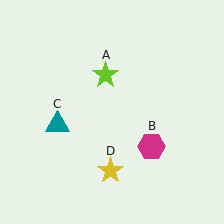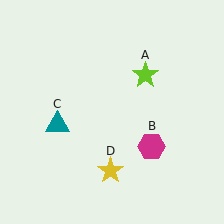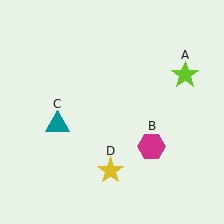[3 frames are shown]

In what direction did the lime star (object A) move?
The lime star (object A) moved right.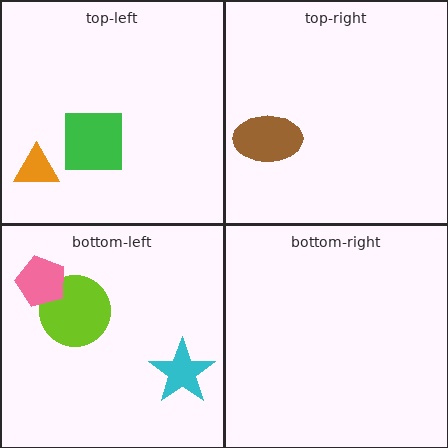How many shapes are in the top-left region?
2.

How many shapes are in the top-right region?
1.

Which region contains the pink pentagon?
The bottom-left region.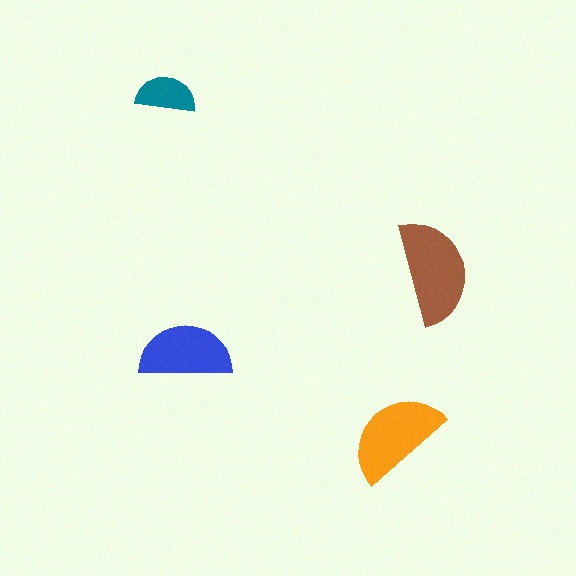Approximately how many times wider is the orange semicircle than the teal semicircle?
About 1.5 times wider.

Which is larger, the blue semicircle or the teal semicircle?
The blue one.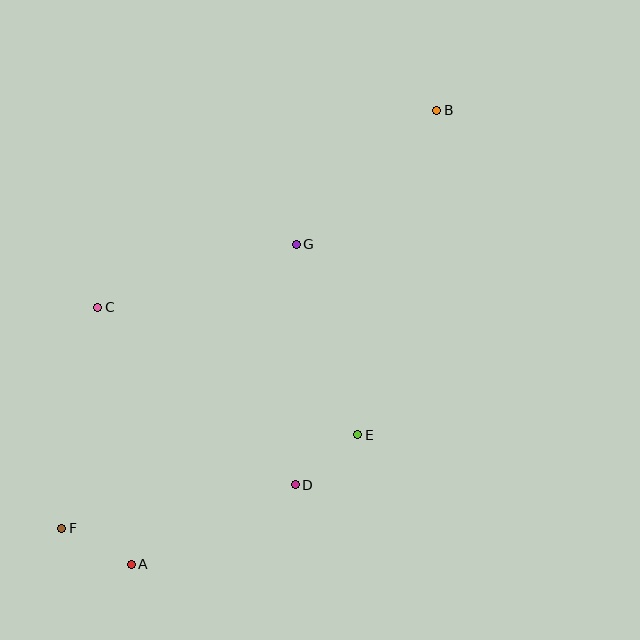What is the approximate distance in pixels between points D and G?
The distance between D and G is approximately 240 pixels.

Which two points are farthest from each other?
Points B and F are farthest from each other.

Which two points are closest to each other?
Points A and F are closest to each other.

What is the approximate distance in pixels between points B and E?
The distance between B and E is approximately 334 pixels.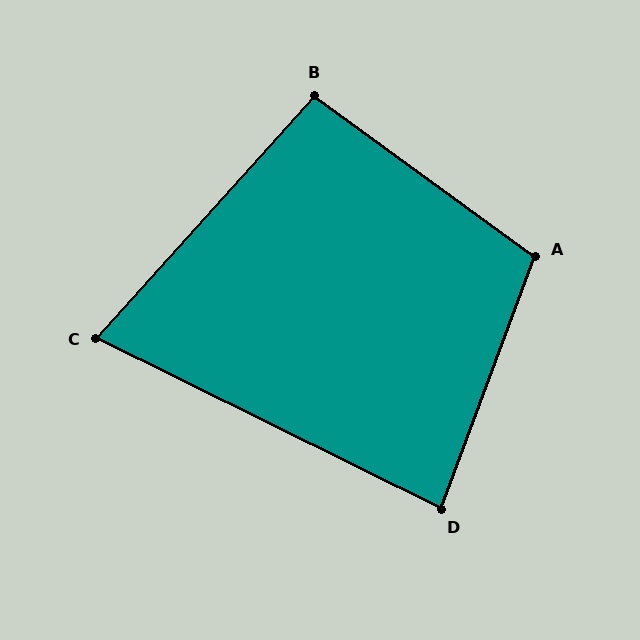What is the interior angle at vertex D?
Approximately 84 degrees (acute).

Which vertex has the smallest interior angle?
C, at approximately 74 degrees.